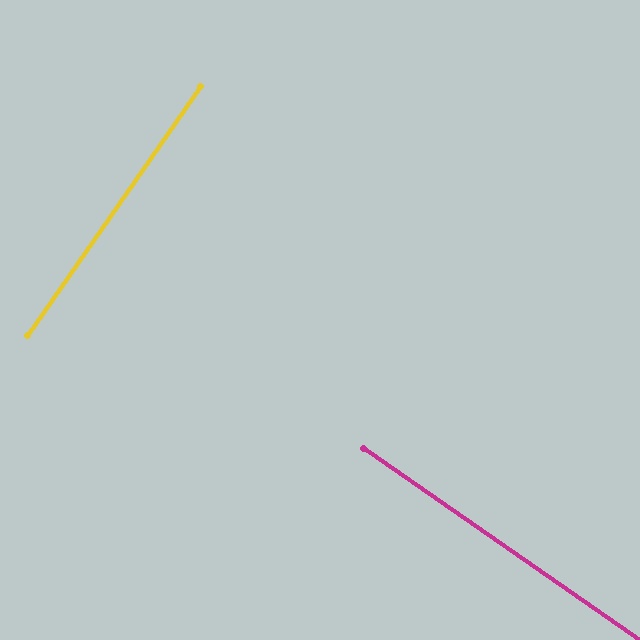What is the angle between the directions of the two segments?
Approximately 90 degrees.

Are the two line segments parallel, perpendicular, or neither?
Perpendicular — they meet at approximately 90°.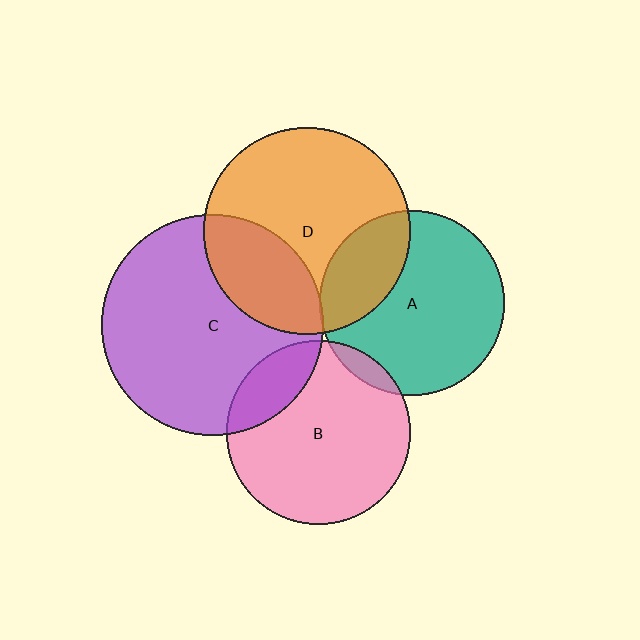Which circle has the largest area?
Circle C (purple).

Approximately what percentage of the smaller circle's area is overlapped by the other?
Approximately 30%.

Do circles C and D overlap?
Yes.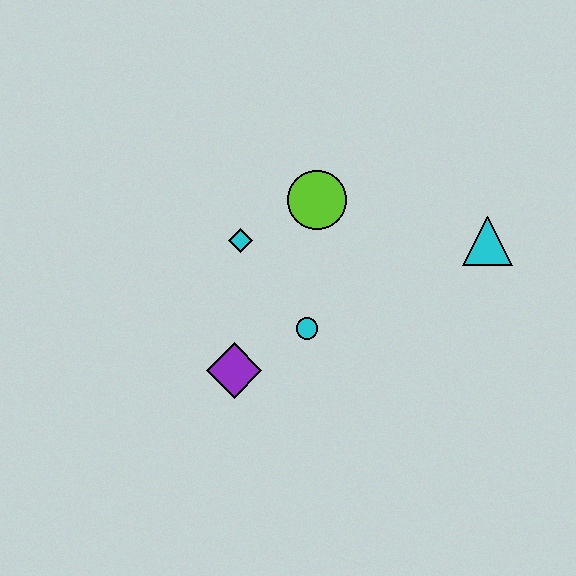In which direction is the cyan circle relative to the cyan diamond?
The cyan circle is below the cyan diamond.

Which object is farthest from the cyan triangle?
The purple diamond is farthest from the cyan triangle.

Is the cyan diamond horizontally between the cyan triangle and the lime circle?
No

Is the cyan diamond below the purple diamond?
No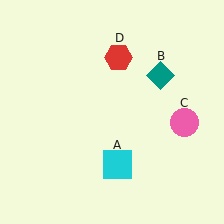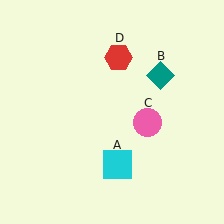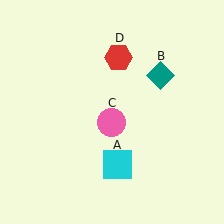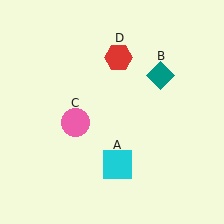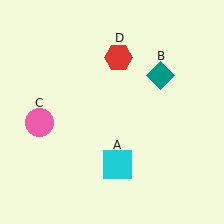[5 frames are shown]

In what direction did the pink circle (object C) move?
The pink circle (object C) moved left.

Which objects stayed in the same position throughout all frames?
Cyan square (object A) and teal diamond (object B) and red hexagon (object D) remained stationary.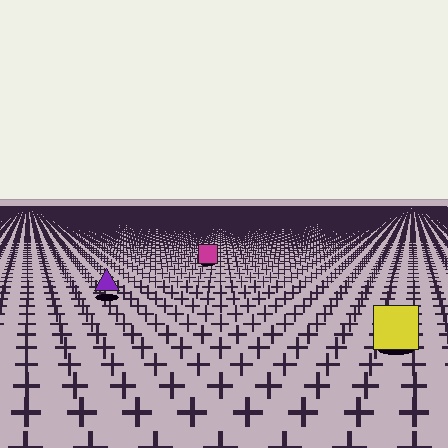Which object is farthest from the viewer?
The magenta square is farthest from the viewer. It appears smaller and the ground texture around it is denser.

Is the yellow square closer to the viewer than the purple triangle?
Yes. The yellow square is closer — you can tell from the texture gradient: the ground texture is coarser near it.